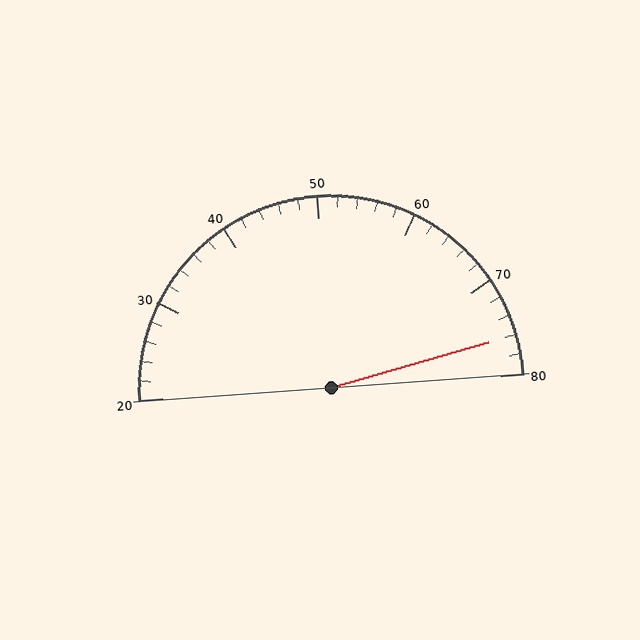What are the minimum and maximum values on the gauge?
The gauge ranges from 20 to 80.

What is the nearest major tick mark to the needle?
The nearest major tick mark is 80.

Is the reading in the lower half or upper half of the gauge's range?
The reading is in the upper half of the range (20 to 80).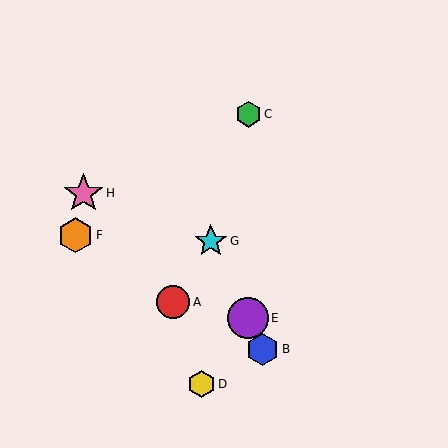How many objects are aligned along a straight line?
3 objects (B, E, G) are aligned along a straight line.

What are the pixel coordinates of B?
Object B is at (263, 349).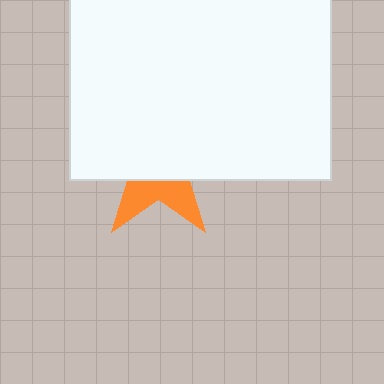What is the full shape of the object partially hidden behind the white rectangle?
The partially hidden object is an orange star.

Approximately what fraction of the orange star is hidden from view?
Roughly 66% of the orange star is hidden behind the white rectangle.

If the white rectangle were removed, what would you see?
You would see the complete orange star.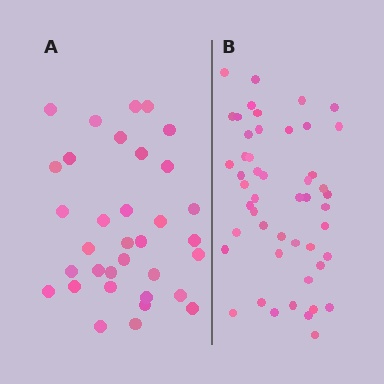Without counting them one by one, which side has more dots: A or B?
Region B (the right region) has more dots.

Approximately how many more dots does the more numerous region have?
Region B has approximately 15 more dots than region A.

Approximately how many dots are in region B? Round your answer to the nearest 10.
About 50 dots. (The exact count is 49, which rounds to 50.)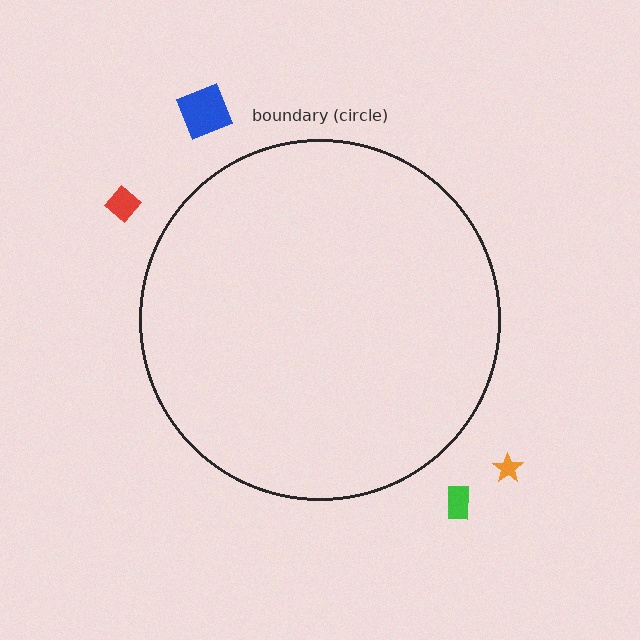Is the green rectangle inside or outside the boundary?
Outside.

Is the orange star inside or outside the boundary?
Outside.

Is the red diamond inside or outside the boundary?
Outside.